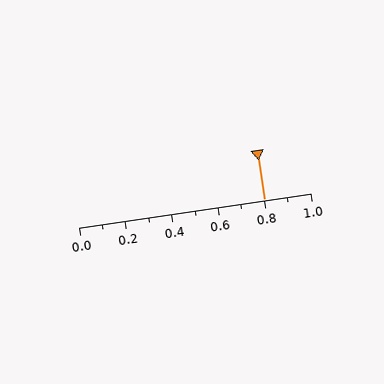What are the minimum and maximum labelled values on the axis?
The axis runs from 0.0 to 1.0.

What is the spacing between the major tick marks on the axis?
The major ticks are spaced 0.2 apart.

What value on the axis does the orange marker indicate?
The marker indicates approximately 0.8.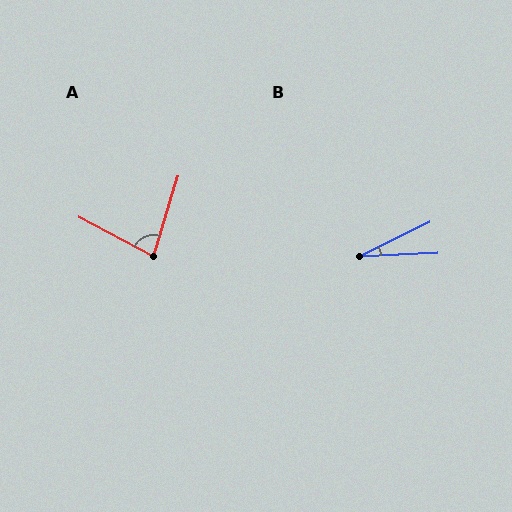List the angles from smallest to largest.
B (24°), A (79°).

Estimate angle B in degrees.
Approximately 24 degrees.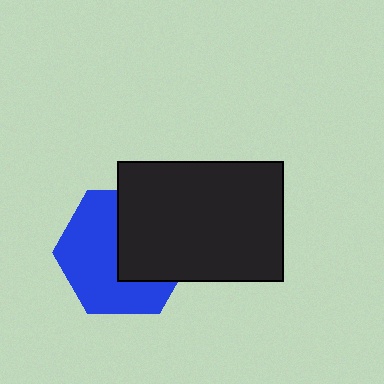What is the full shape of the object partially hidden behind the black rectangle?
The partially hidden object is a blue hexagon.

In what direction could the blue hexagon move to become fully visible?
The blue hexagon could move toward the lower-left. That would shift it out from behind the black rectangle entirely.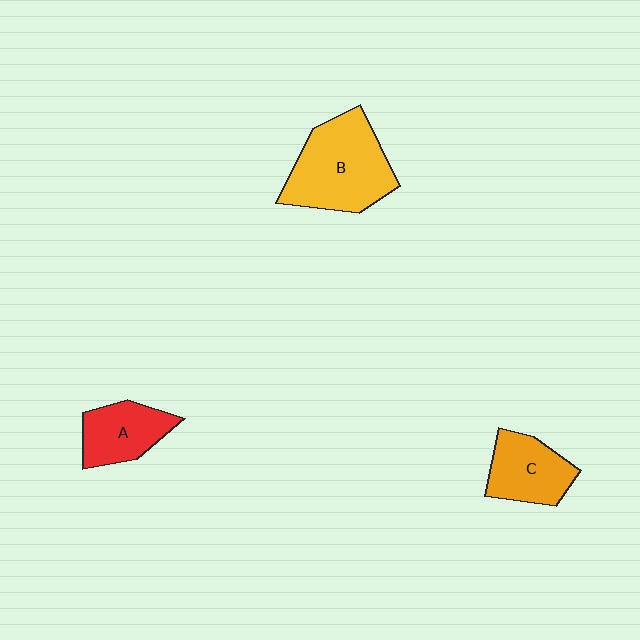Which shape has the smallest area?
Shape A (red).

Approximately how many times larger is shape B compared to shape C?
Approximately 1.6 times.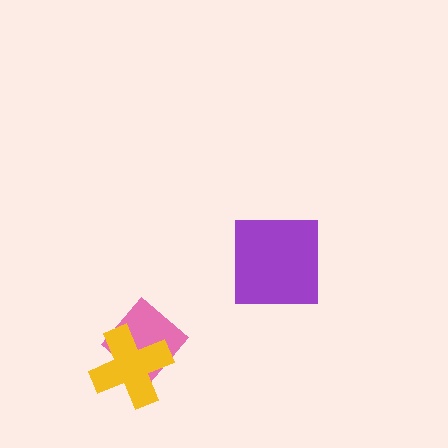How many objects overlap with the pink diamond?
1 object overlaps with the pink diamond.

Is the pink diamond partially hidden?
Yes, it is partially covered by another shape.